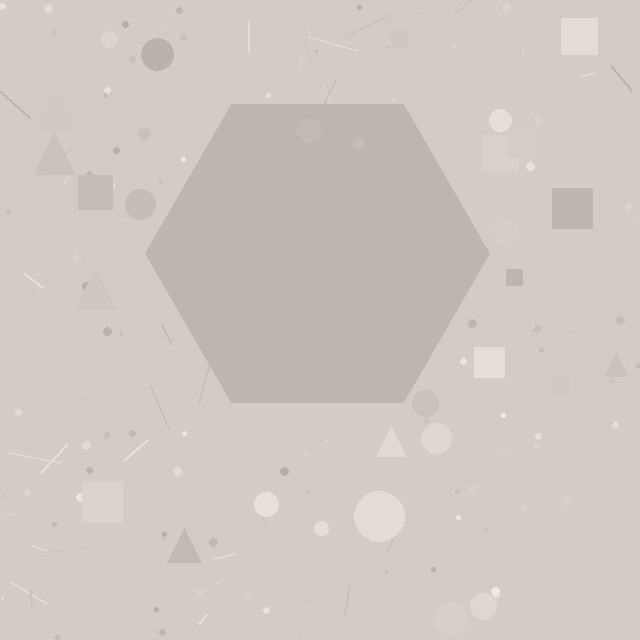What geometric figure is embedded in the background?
A hexagon is embedded in the background.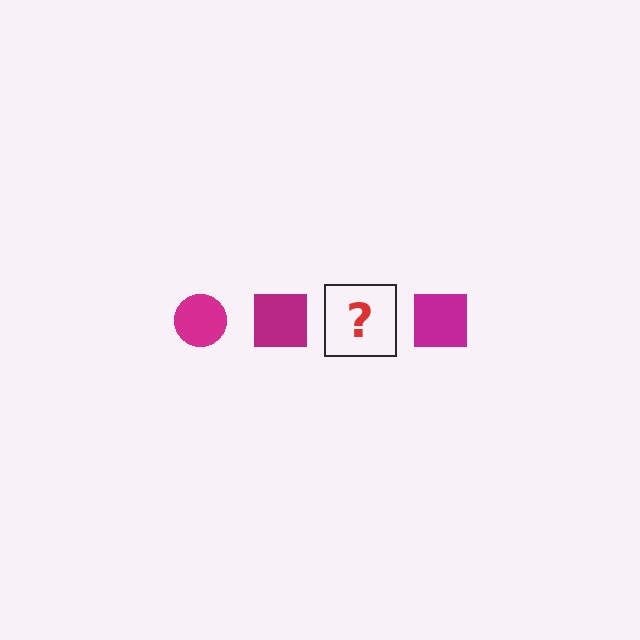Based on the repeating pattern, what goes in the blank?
The blank should be a magenta circle.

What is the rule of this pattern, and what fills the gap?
The rule is that the pattern cycles through circle, square shapes in magenta. The gap should be filled with a magenta circle.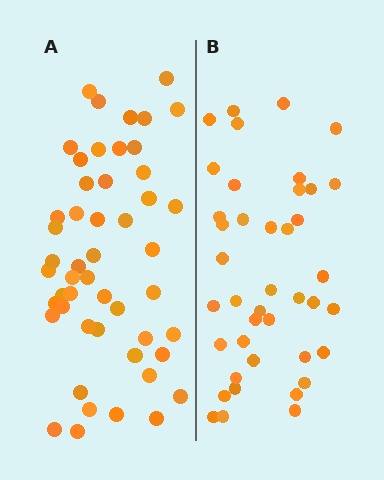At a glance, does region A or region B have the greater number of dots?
Region A (the left region) has more dots.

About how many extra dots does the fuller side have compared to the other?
Region A has roughly 8 or so more dots than region B.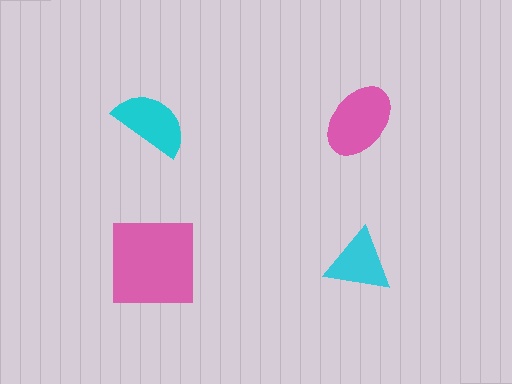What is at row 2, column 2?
A cyan triangle.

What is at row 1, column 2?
A pink ellipse.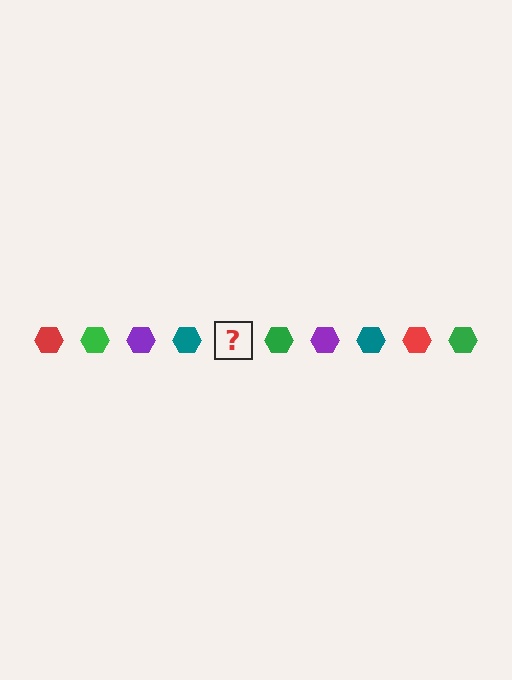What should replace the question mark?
The question mark should be replaced with a red hexagon.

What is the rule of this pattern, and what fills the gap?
The rule is that the pattern cycles through red, green, purple, teal hexagons. The gap should be filled with a red hexagon.